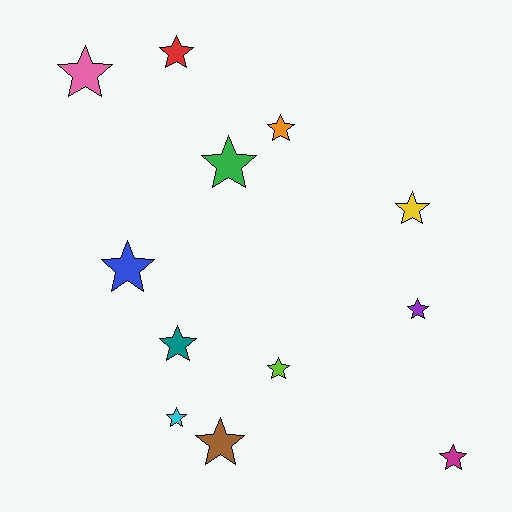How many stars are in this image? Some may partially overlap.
There are 12 stars.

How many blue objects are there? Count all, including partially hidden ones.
There is 1 blue object.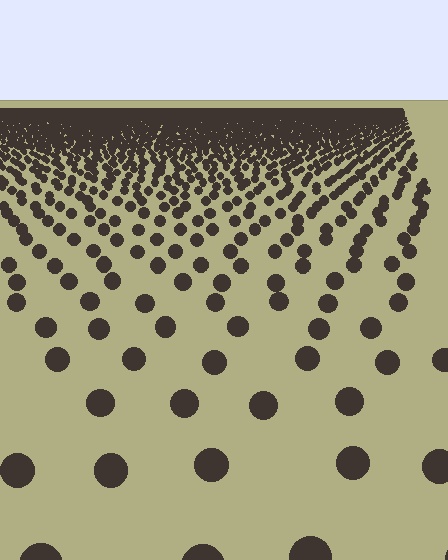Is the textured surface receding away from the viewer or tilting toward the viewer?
The surface is receding away from the viewer. Texture elements get smaller and denser toward the top.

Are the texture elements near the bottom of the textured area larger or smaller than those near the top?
Larger. Near the bottom, elements are closer to the viewer and appear at a bigger on-screen size.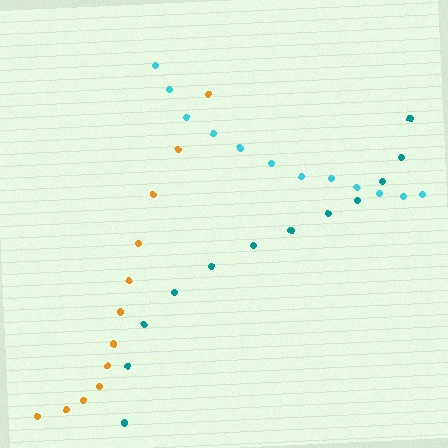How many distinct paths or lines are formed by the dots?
There are 3 distinct paths.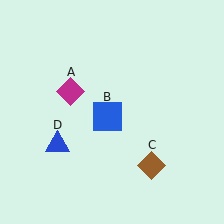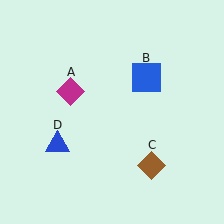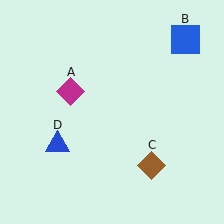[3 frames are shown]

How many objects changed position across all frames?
1 object changed position: blue square (object B).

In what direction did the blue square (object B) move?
The blue square (object B) moved up and to the right.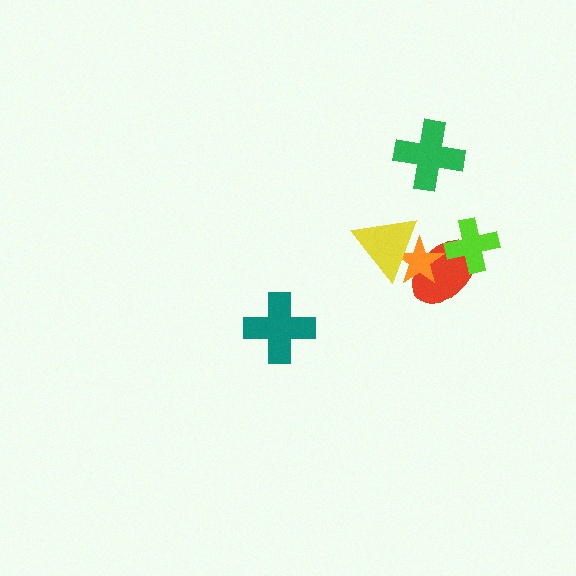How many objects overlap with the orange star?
2 objects overlap with the orange star.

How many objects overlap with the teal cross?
0 objects overlap with the teal cross.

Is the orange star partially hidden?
Yes, it is partially covered by another shape.